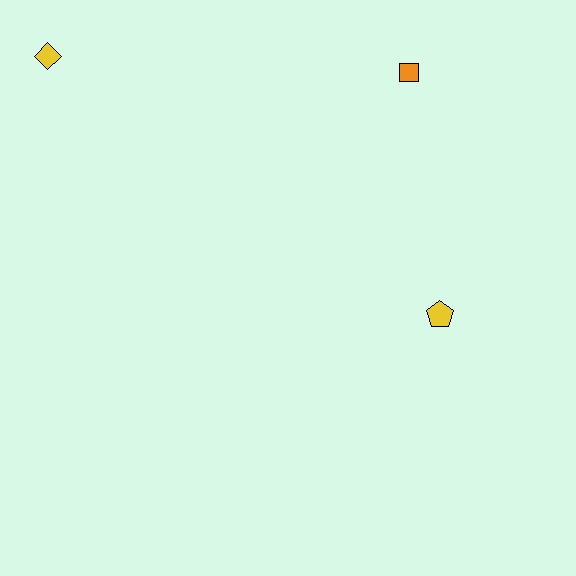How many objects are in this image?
There are 3 objects.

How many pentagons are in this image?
There is 1 pentagon.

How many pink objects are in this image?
There are no pink objects.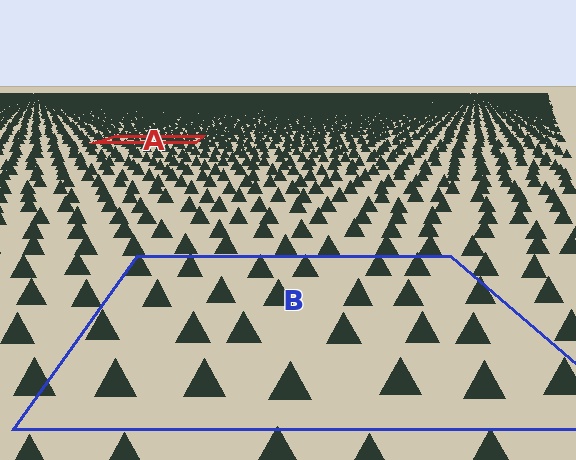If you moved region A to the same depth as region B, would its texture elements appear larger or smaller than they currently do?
They would appear larger. At a closer depth, the same texture elements are projected at a bigger on-screen size.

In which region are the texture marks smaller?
The texture marks are smaller in region A, because it is farther away.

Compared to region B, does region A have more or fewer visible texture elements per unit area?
Region A has more texture elements per unit area — they are packed more densely because it is farther away.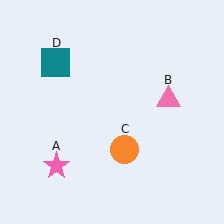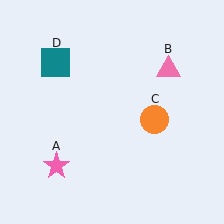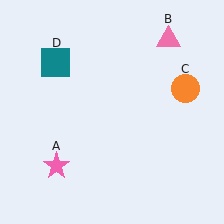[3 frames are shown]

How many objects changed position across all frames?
2 objects changed position: pink triangle (object B), orange circle (object C).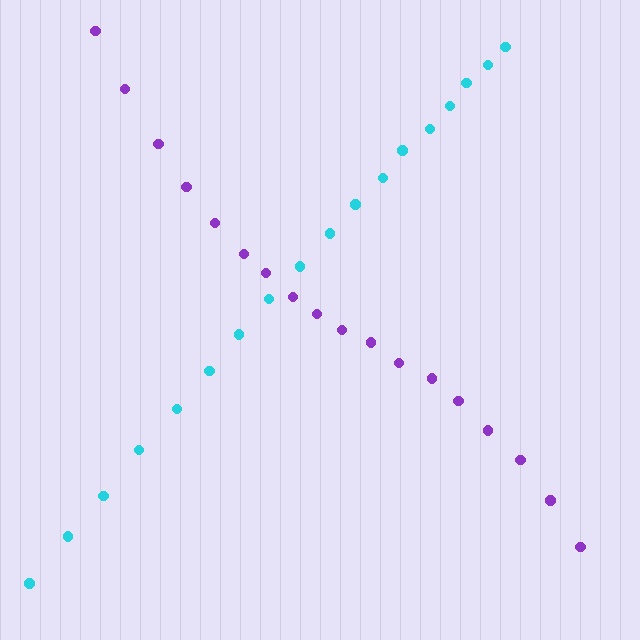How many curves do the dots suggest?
There are 2 distinct paths.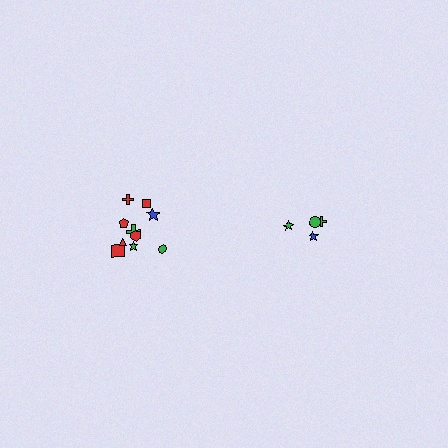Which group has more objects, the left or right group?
The left group.